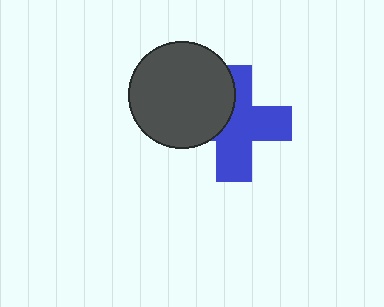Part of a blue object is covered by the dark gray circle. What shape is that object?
It is a cross.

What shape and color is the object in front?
The object in front is a dark gray circle.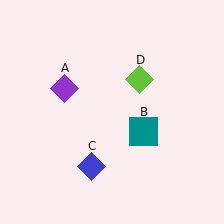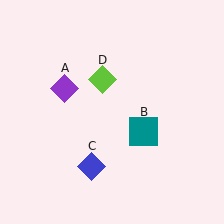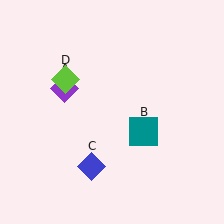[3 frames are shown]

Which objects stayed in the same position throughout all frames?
Purple diamond (object A) and teal square (object B) and blue diamond (object C) remained stationary.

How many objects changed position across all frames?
1 object changed position: lime diamond (object D).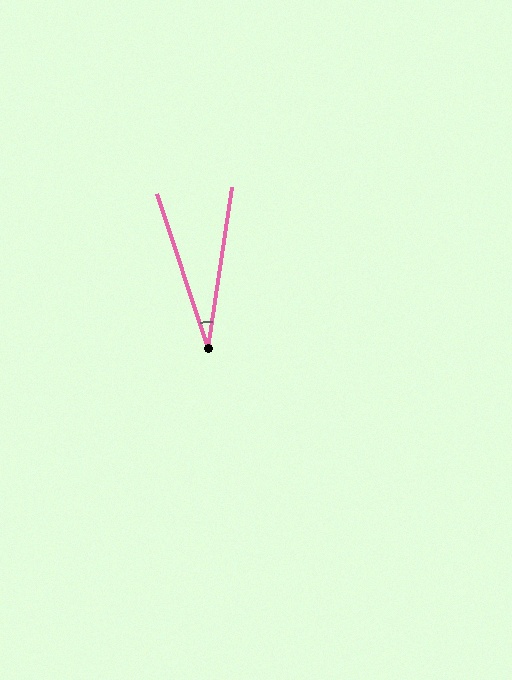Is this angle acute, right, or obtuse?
It is acute.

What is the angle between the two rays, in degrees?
Approximately 27 degrees.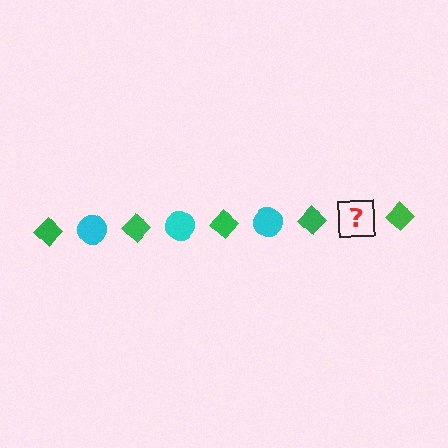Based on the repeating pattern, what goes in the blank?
The blank should be a cyan circle.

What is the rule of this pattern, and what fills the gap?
The rule is that the pattern alternates between green diamond and cyan circle. The gap should be filled with a cyan circle.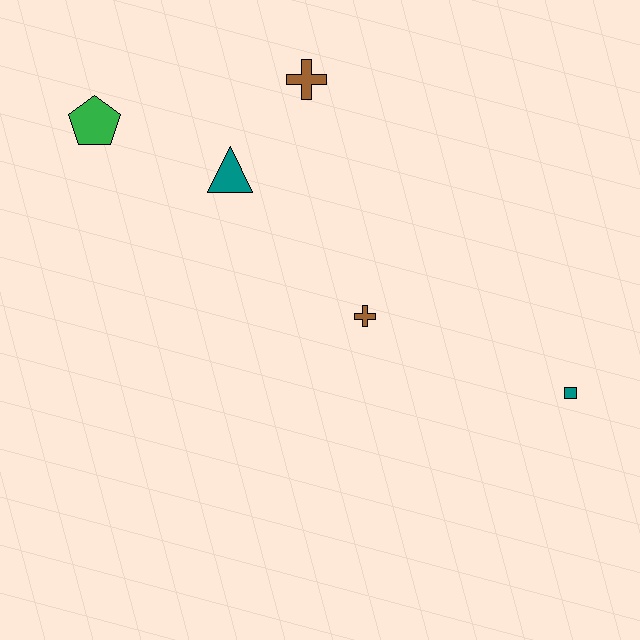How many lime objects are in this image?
There are no lime objects.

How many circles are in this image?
There are no circles.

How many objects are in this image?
There are 5 objects.